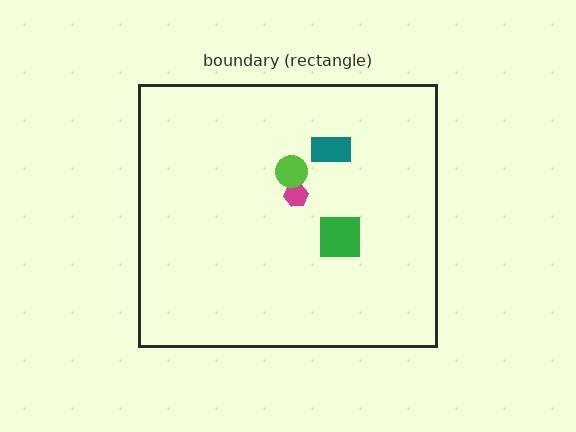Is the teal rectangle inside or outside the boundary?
Inside.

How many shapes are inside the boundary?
4 inside, 0 outside.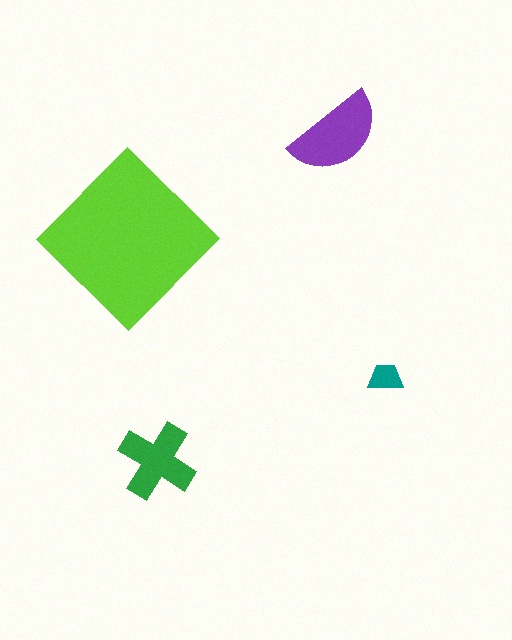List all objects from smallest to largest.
The teal trapezoid, the green cross, the purple semicircle, the lime diamond.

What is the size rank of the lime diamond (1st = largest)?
1st.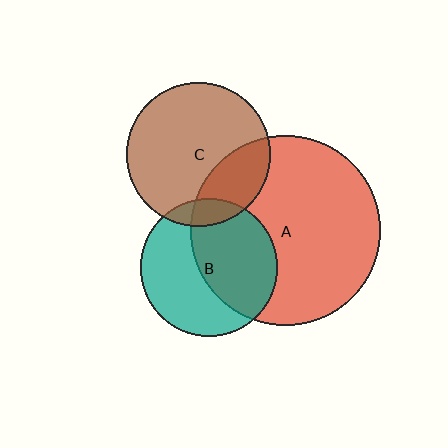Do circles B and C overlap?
Yes.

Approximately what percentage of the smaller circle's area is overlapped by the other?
Approximately 10%.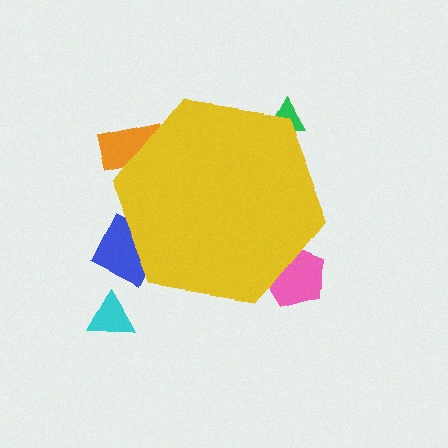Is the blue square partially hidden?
Yes, the blue square is partially hidden behind the yellow hexagon.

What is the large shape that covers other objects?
A yellow hexagon.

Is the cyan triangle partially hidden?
No, the cyan triangle is fully visible.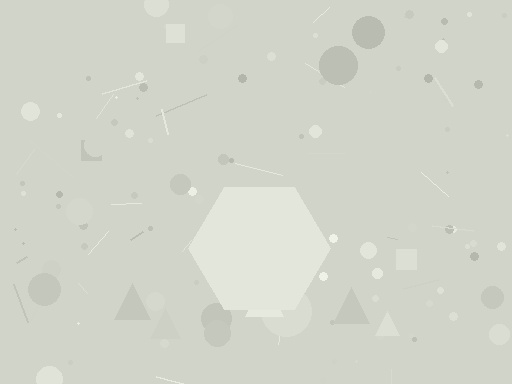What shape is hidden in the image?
A hexagon is hidden in the image.